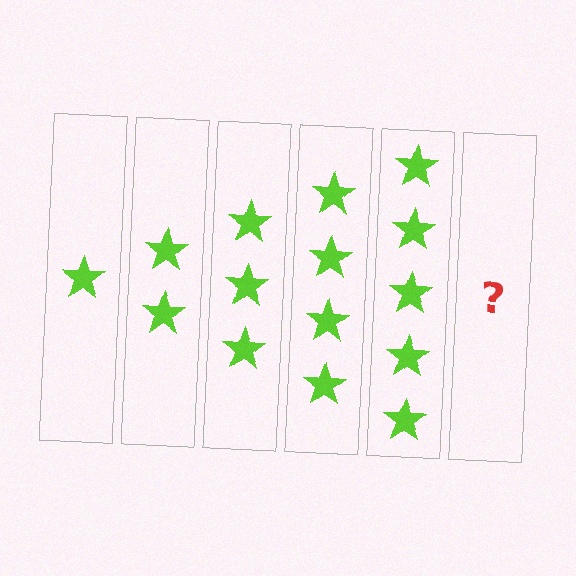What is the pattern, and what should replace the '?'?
The pattern is that each step adds one more star. The '?' should be 6 stars.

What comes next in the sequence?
The next element should be 6 stars.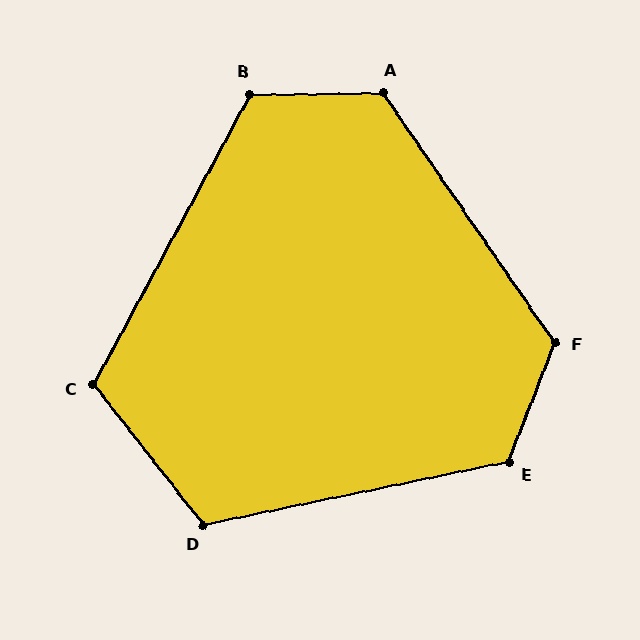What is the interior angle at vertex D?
Approximately 116 degrees (obtuse).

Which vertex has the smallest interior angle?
C, at approximately 113 degrees.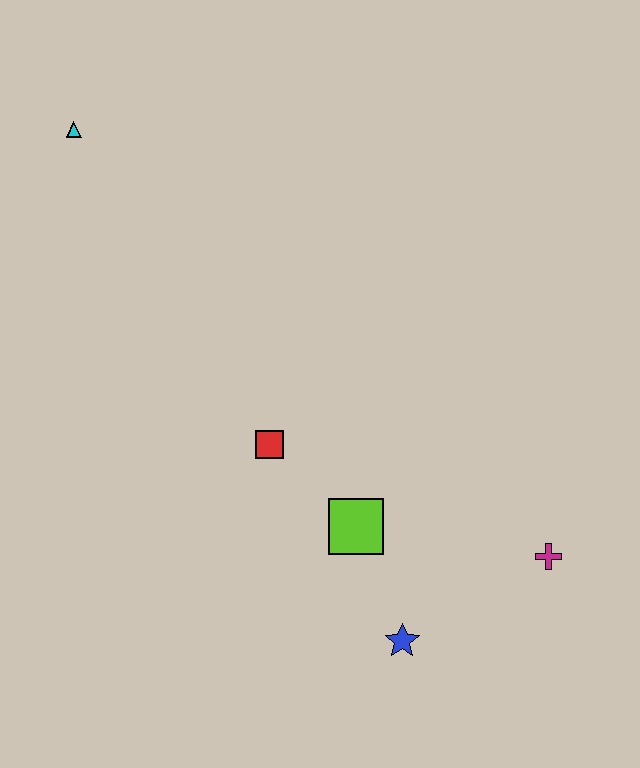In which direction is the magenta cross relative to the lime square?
The magenta cross is to the right of the lime square.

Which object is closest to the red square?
The lime square is closest to the red square.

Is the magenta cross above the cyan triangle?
No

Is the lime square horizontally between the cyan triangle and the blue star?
Yes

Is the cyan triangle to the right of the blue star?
No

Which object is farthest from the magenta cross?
The cyan triangle is farthest from the magenta cross.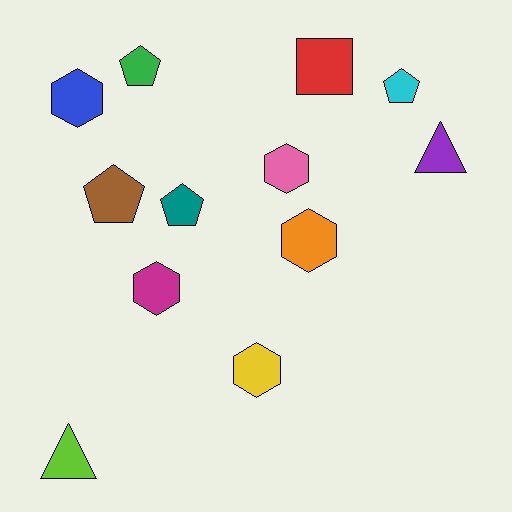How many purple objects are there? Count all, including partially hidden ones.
There is 1 purple object.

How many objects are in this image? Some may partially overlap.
There are 12 objects.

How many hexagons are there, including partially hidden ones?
There are 5 hexagons.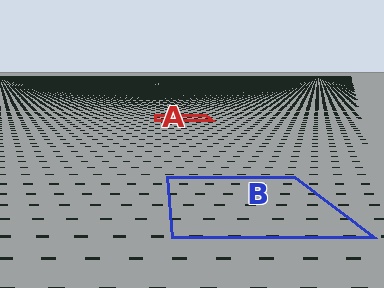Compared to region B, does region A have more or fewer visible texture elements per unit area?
Region A has more texture elements per unit area — they are packed more densely because it is farther away.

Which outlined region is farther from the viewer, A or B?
Region A is farther from the viewer — the texture elements inside it appear smaller and more densely packed.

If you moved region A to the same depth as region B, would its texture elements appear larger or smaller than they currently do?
They would appear larger. At a closer depth, the same texture elements are projected at a bigger on-screen size.